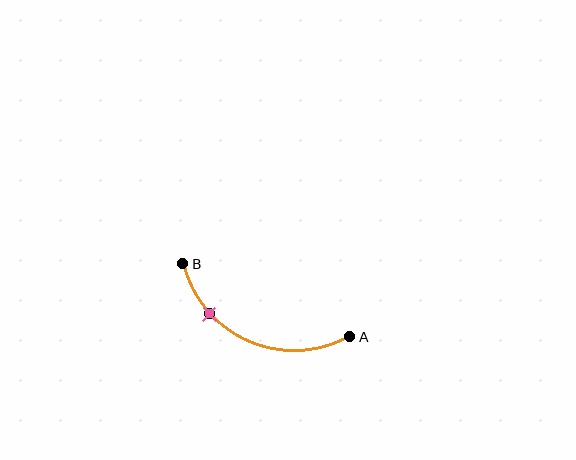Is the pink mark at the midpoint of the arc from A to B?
No. The pink mark lies on the arc but is closer to endpoint B. The arc midpoint would be at the point on the curve equidistant along the arc from both A and B.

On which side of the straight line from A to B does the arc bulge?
The arc bulges below the straight line connecting A and B.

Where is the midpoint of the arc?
The arc midpoint is the point on the curve farthest from the straight line joining A and B. It sits below that line.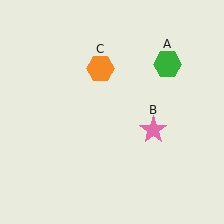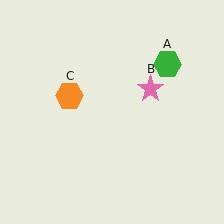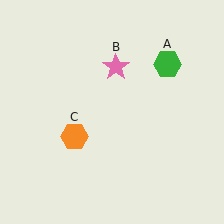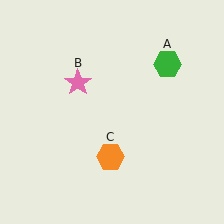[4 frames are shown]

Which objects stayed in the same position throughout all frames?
Green hexagon (object A) remained stationary.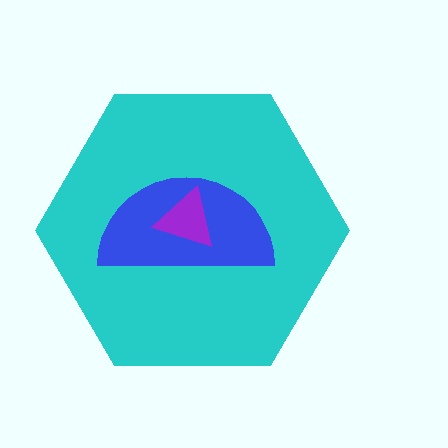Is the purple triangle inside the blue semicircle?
Yes.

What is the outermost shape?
The cyan hexagon.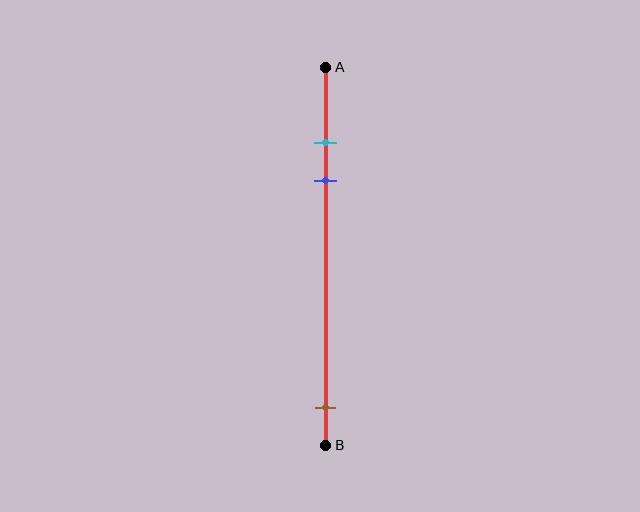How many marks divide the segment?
There are 3 marks dividing the segment.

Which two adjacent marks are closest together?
The cyan and blue marks are the closest adjacent pair.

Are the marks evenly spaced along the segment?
No, the marks are not evenly spaced.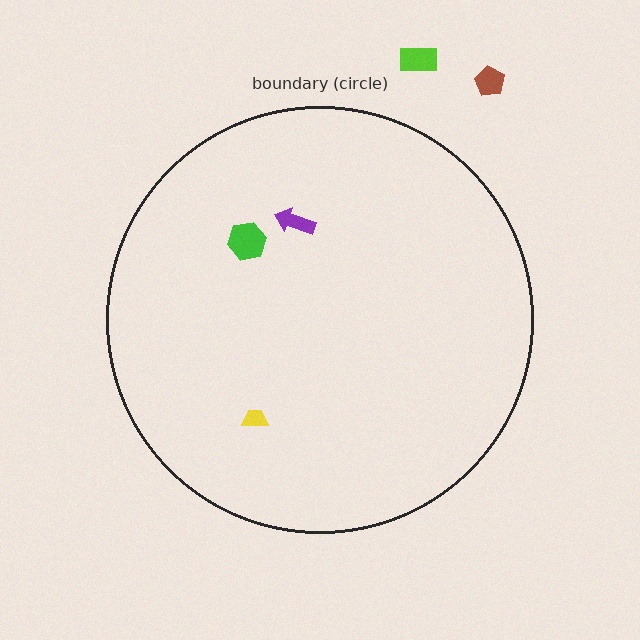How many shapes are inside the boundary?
3 inside, 2 outside.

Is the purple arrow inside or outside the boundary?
Inside.